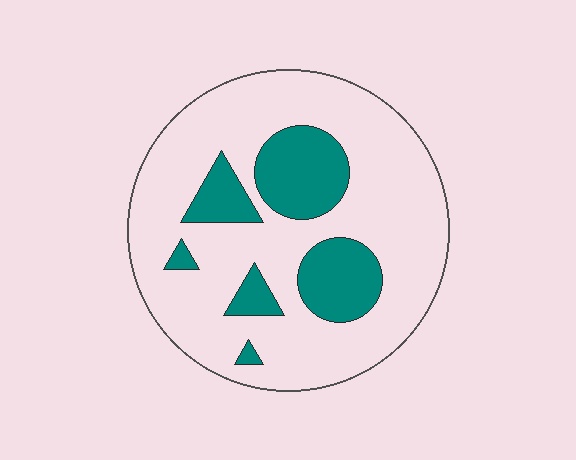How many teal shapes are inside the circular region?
6.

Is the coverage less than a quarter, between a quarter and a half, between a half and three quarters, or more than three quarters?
Less than a quarter.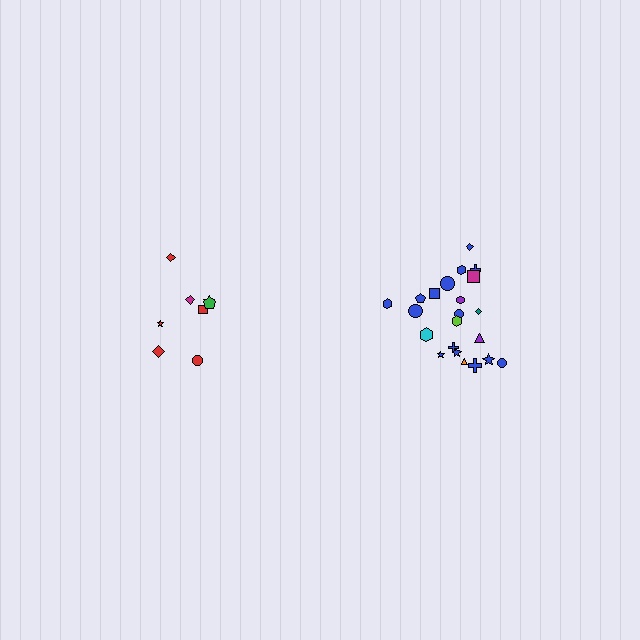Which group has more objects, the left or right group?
The right group.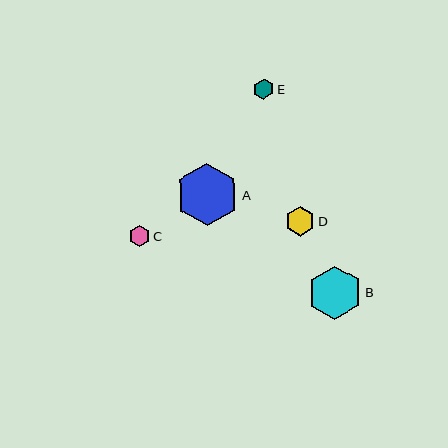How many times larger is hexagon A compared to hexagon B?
Hexagon A is approximately 1.2 times the size of hexagon B.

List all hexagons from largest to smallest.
From largest to smallest: A, B, D, E, C.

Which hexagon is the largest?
Hexagon A is the largest with a size of approximately 63 pixels.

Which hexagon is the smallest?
Hexagon C is the smallest with a size of approximately 20 pixels.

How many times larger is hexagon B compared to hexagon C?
Hexagon B is approximately 2.6 times the size of hexagon C.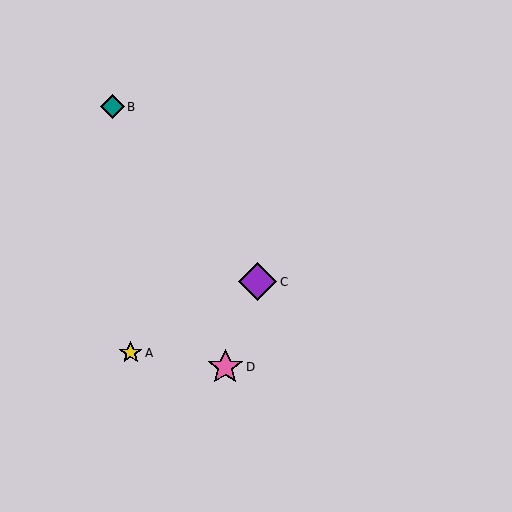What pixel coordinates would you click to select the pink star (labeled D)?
Click at (225, 367) to select the pink star D.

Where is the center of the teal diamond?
The center of the teal diamond is at (112, 107).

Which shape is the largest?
The purple diamond (labeled C) is the largest.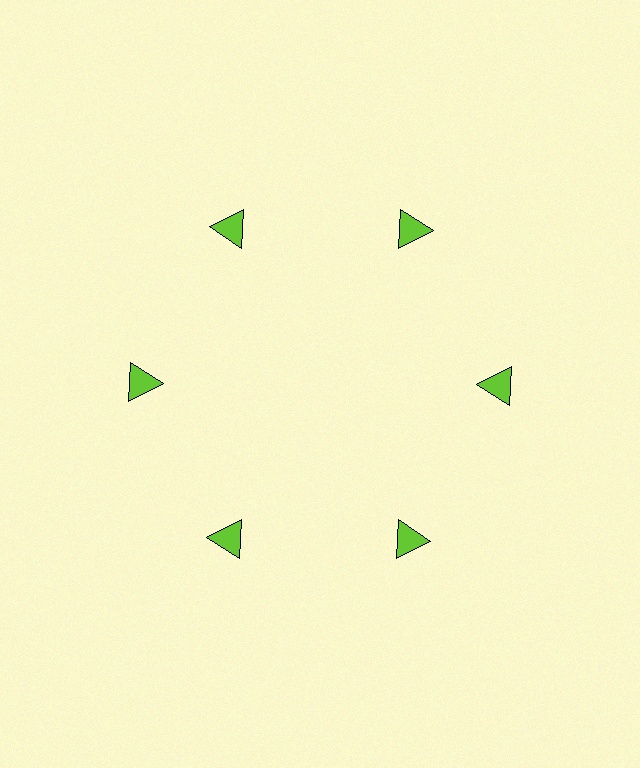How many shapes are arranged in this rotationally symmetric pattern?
There are 6 shapes, arranged in 6 groups of 1.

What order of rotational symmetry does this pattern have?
This pattern has 6-fold rotational symmetry.